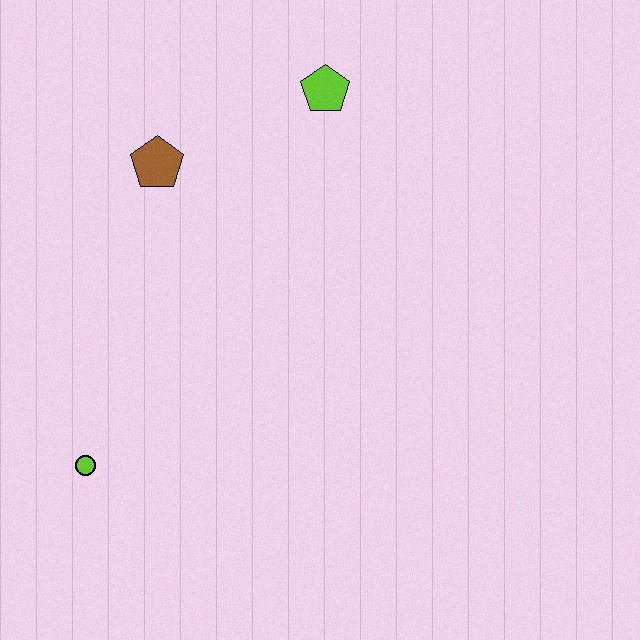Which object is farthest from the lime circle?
The lime pentagon is farthest from the lime circle.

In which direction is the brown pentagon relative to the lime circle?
The brown pentagon is above the lime circle.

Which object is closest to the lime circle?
The brown pentagon is closest to the lime circle.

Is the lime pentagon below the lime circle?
No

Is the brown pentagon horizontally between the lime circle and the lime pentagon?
Yes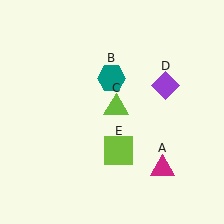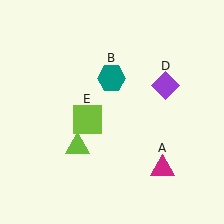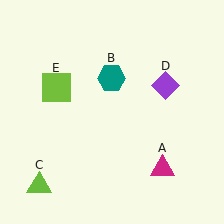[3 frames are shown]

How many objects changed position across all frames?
2 objects changed position: lime triangle (object C), lime square (object E).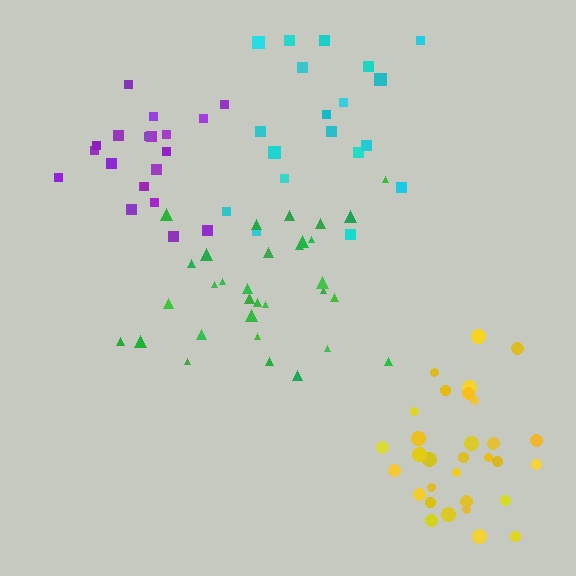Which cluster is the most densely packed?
Yellow.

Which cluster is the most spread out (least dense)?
Cyan.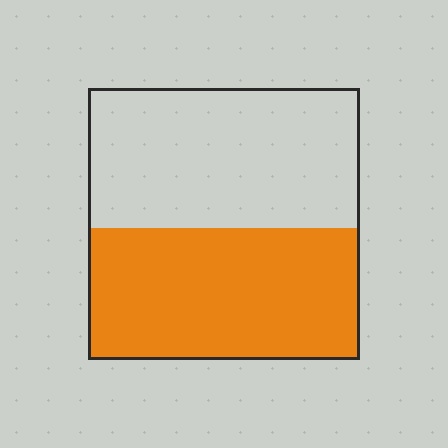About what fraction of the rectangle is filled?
About one half (1/2).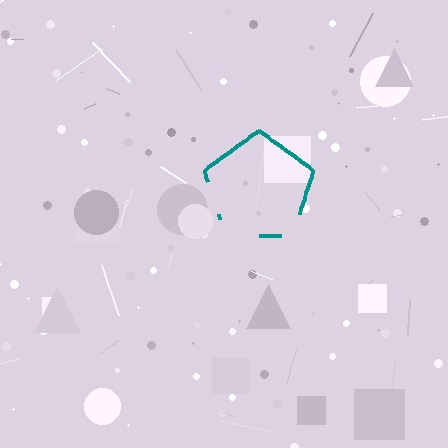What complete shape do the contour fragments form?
The contour fragments form a pentagon.